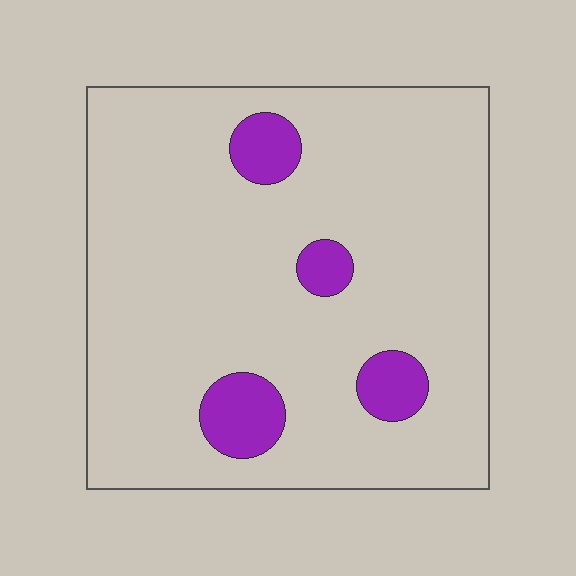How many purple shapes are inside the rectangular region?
4.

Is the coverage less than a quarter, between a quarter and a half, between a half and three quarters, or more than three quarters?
Less than a quarter.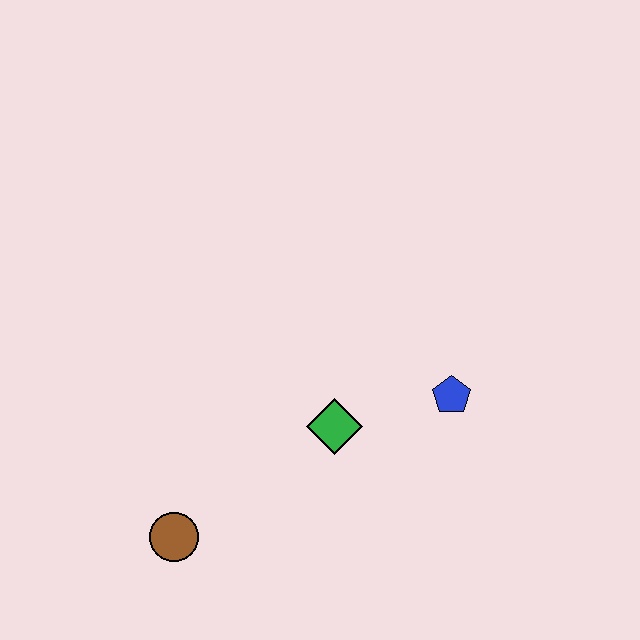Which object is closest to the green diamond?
The blue pentagon is closest to the green diamond.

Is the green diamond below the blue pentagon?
Yes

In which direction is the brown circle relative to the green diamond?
The brown circle is to the left of the green diamond.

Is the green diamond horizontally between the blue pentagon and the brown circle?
Yes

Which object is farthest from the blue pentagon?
The brown circle is farthest from the blue pentagon.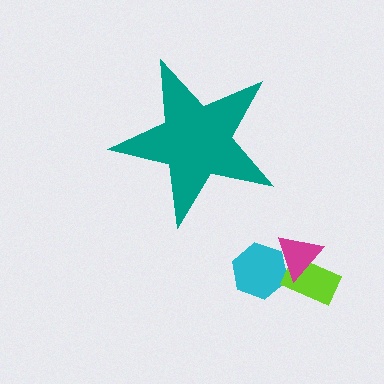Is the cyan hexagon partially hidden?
No, the cyan hexagon is fully visible.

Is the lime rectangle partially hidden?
No, the lime rectangle is fully visible.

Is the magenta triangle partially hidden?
No, the magenta triangle is fully visible.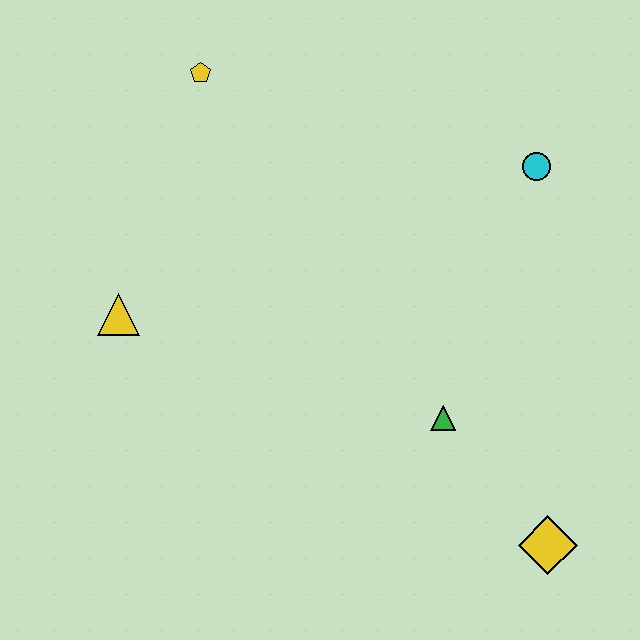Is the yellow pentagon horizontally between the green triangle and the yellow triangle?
Yes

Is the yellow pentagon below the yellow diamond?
No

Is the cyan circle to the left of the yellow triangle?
No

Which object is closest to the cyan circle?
The green triangle is closest to the cyan circle.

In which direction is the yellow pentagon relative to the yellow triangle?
The yellow pentagon is above the yellow triangle.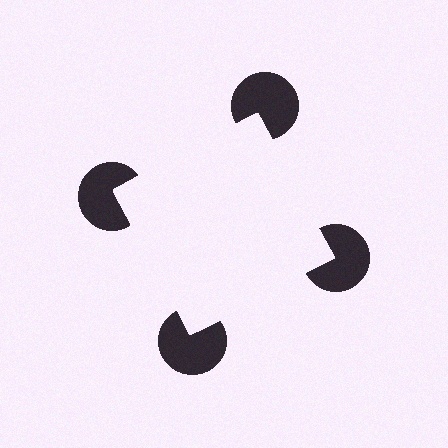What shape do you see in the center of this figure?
An illusory square — its edges are inferred from the aligned wedge cuts in the pac-man discs, not physically drawn.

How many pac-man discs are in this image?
There are 4 — one at each vertex of the illusory square.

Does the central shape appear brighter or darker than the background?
It typically appears slightly brighter than the background, even though no actual brightness change is drawn.